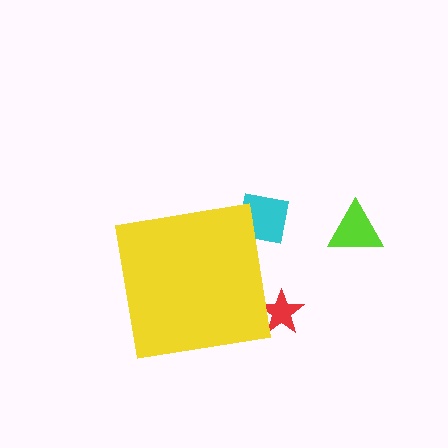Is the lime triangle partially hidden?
No, the lime triangle is fully visible.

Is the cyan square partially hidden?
Yes, the cyan square is partially hidden behind the yellow square.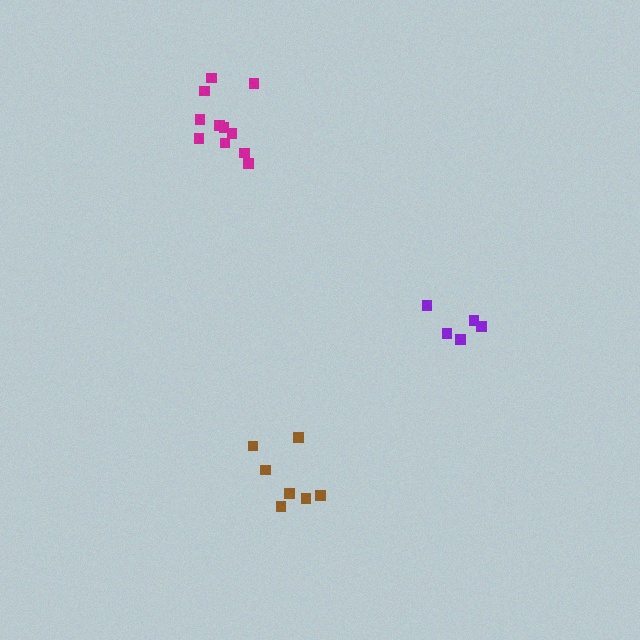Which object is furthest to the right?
The purple cluster is rightmost.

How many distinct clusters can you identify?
There are 3 distinct clusters.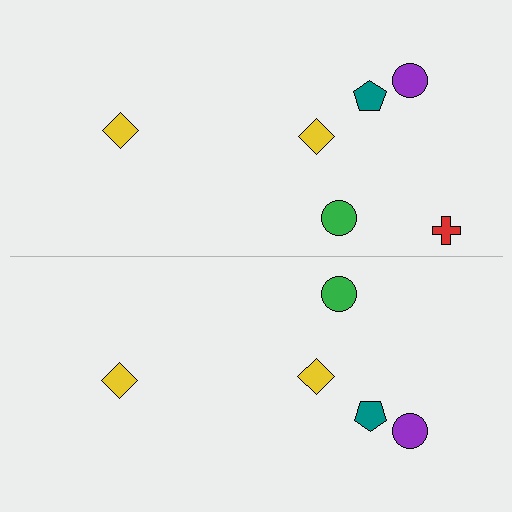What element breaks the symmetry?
A red cross is missing from the bottom side.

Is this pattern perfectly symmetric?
No, the pattern is not perfectly symmetric. A red cross is missing from the bottom side.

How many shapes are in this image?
There are 11 shapes in this image.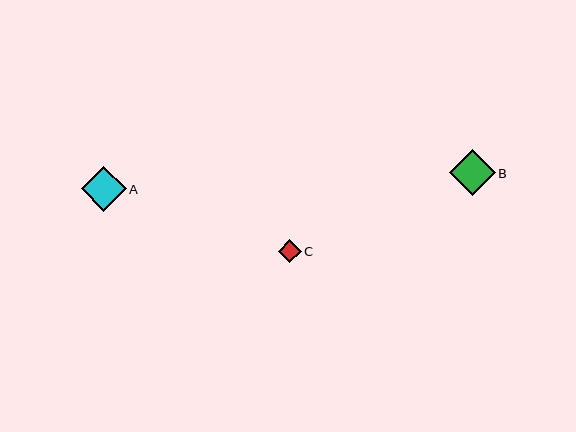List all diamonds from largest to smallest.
From largest to smallest: B, A, C.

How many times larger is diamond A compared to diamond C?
Diamond A is approximately 2.0 times the size of diamond C.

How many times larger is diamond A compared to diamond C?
Diamond A is approximately 2.0 times the size of diamond C.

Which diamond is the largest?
Diamond B is the largest with a size of approximately 46 pixels.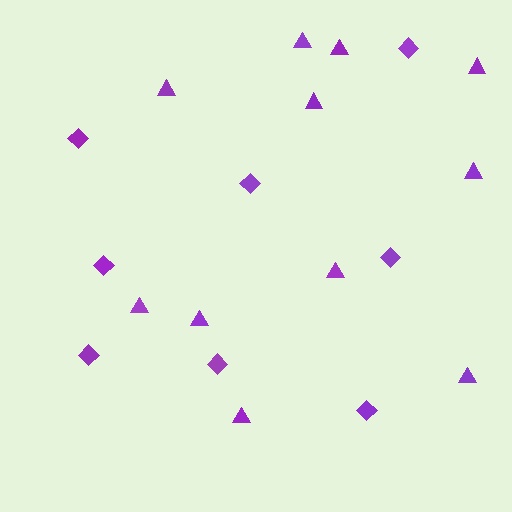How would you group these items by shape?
There are 2 groups: one group of diamonds (8) and one group of triangles (11).